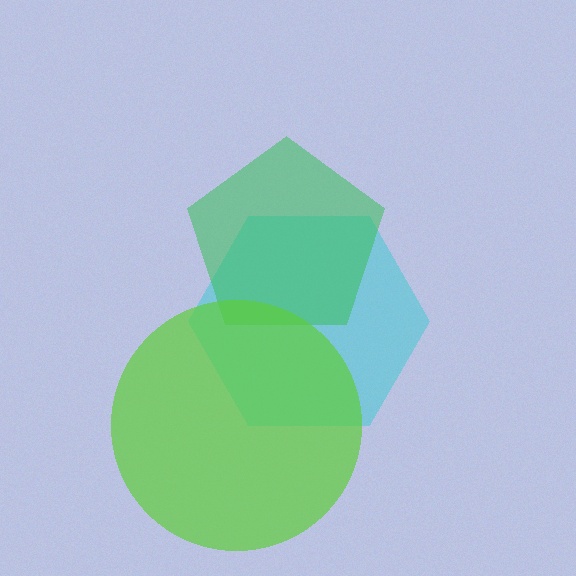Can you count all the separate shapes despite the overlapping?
Yes, there are 3 separate shapes.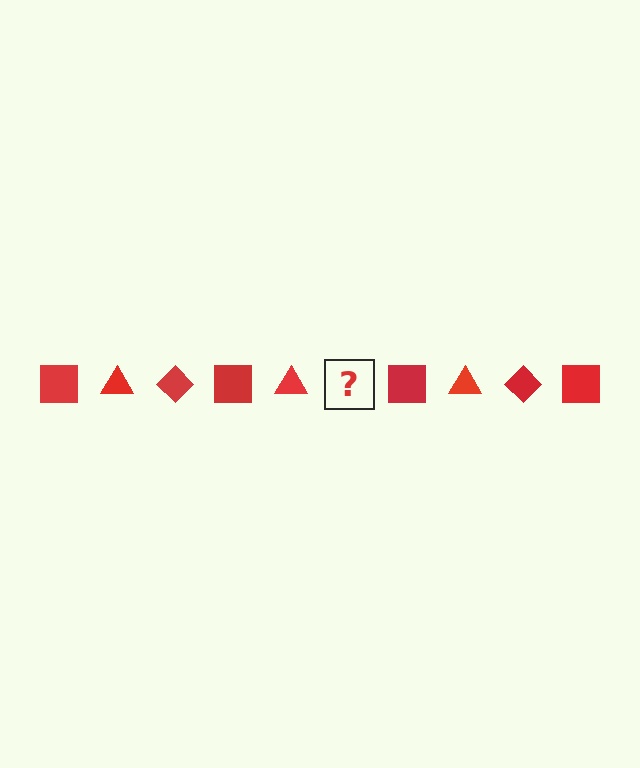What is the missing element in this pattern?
The missing element is a red diamond.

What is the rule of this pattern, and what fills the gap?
The rule is that the pattern cycles through square, triangle, diamond shapes in red. The gap should be filled with a red diamond.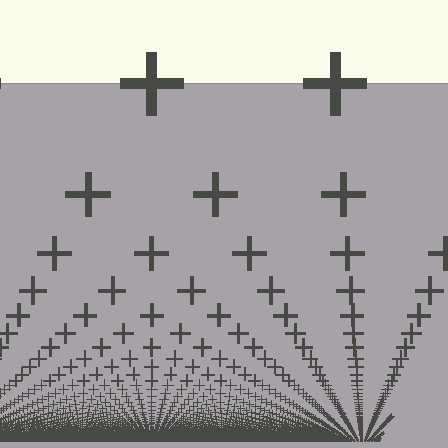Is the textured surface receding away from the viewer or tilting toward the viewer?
The surface appears to tilt toward the viewer. Texture elements get larger and sparser toward the top.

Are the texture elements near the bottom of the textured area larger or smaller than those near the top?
Smaller. The gradient is inverted — elements near the bottom are smaller and denser.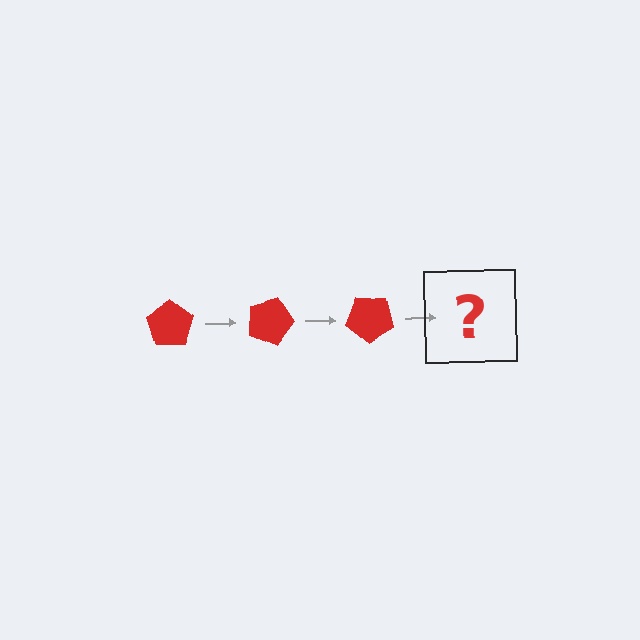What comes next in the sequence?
The next element should be a red pentagon rotated 60 degrees.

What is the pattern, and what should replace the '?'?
The pattern is that the pentagon rotates 20 degrees each step. The '?' should be a red pentagon rotated 60 degrees.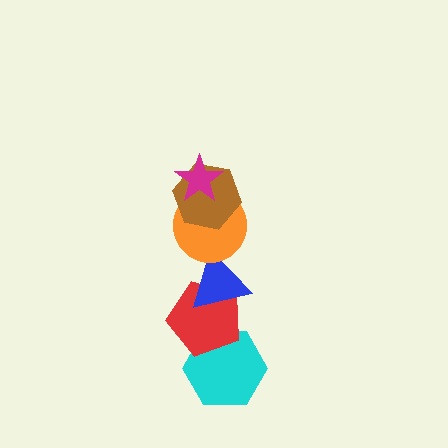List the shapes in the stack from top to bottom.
From top to bottom: the magenta star, the brown hexagon, the orange circle, the blue triangle, the red pentagon, the cyan hexagon.